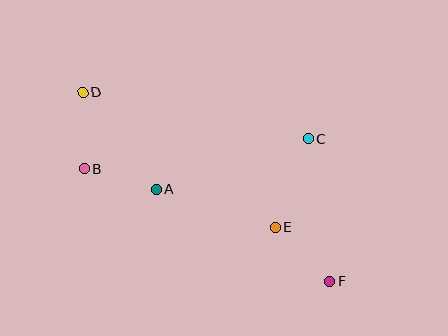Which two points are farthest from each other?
Points D and F are farthest from each other.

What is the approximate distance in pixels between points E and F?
The distance between E and F is approximately 77 pixels.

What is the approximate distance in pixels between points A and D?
The distance between A and D is approximately 123 pixels.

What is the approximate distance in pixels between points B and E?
The distance between B and E is approximately 200 pixels.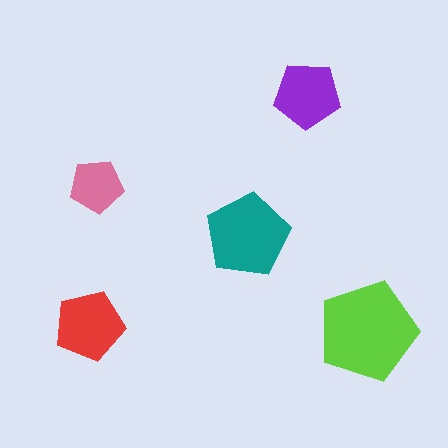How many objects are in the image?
There are 5 objects in the image.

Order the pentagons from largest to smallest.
the lime one, the teal one, the red one, the purple one, the pink one.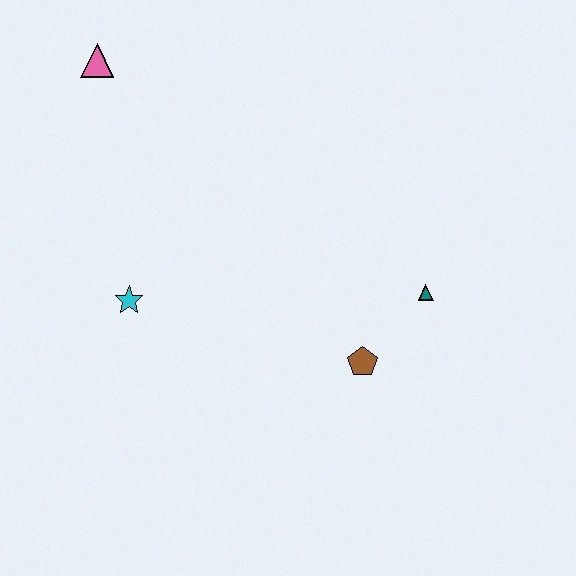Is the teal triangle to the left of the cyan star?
No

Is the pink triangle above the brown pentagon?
Yes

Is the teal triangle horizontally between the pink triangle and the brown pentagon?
No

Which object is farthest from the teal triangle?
The pink triangle is farthest from the teal triangle.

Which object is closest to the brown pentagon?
The teal triangle is closest to the brown pentagon.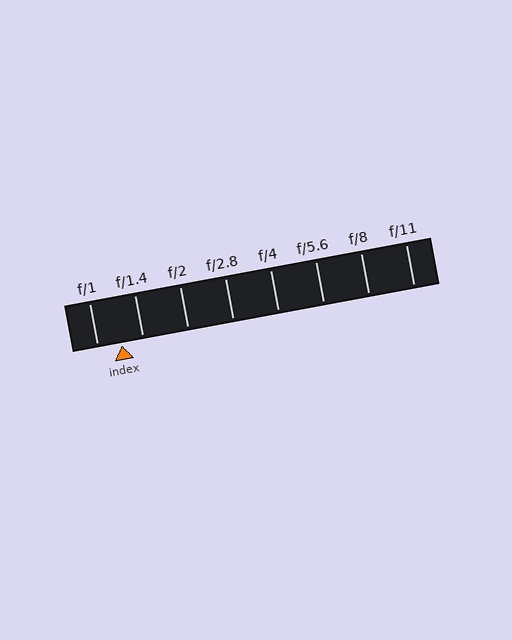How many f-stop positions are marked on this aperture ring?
There are 8 f-stop positions marked.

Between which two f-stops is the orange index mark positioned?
The index mark is between f/1 and f/1.4.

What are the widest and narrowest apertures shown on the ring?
The widest aperture shown is f/1 and the narrowest is f/11.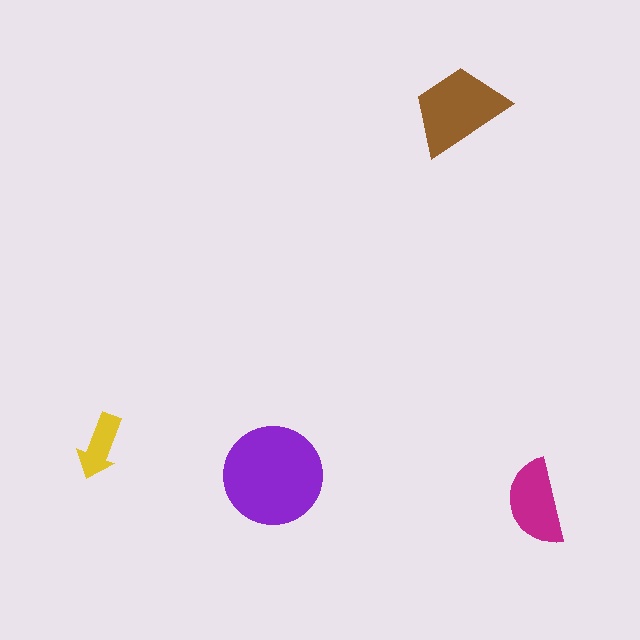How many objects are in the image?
There are 4 objects in the image.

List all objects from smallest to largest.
The yellow arrow, the magenta semicircle, the brown trapezoid, the purple circle.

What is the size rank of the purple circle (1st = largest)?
1st.